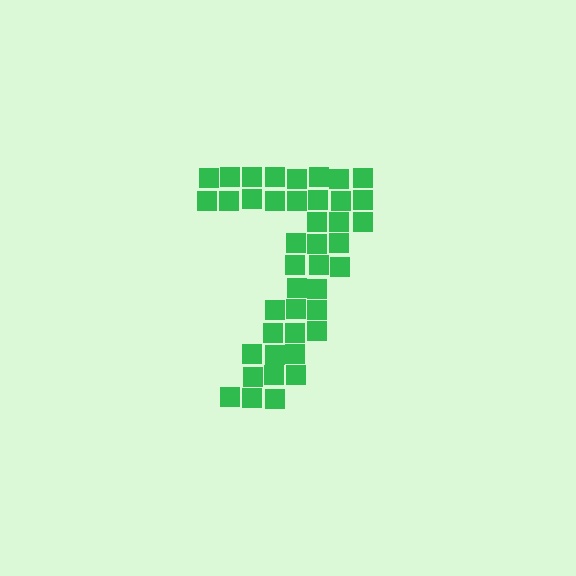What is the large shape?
The large shape is the digit 7.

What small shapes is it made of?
It is made of small squares.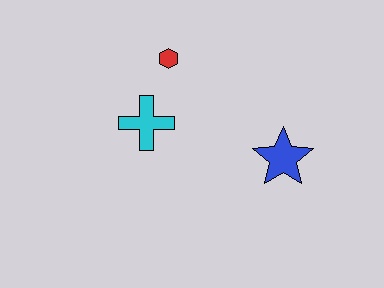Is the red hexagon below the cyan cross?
No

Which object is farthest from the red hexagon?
The blue star is farthest from the red hexagon.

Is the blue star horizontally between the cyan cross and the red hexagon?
No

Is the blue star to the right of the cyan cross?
Yes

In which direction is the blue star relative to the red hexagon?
The blue star is to the right of the red hexagon.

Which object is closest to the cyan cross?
The red hexagon is closest to the cyan cross.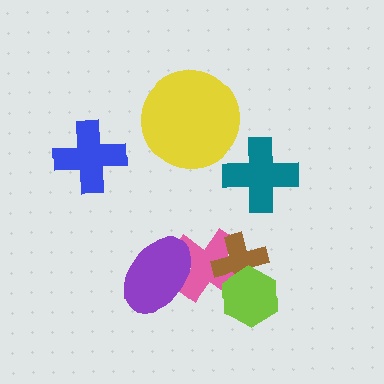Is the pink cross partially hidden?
Yes, it is partially covered by another shape.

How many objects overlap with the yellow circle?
0 objects overlap with the yellow circle.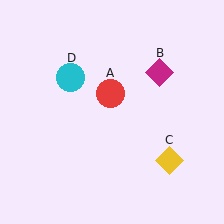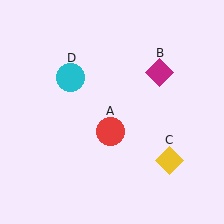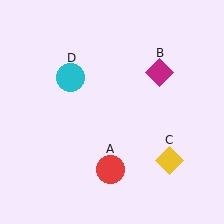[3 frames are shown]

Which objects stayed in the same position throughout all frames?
Magenta diamond (object B) and yellow diamond (object C) and cyan circle (object D) remained stationary.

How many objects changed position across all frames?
1 object changed position: red circle (object A).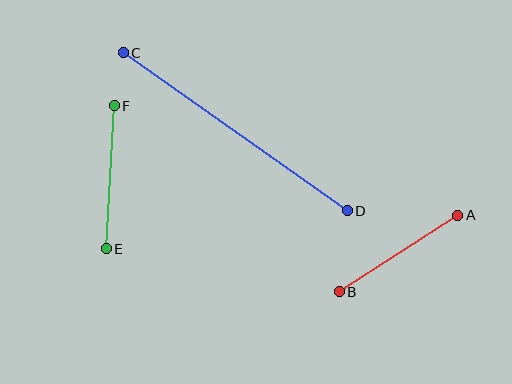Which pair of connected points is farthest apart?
Points C and D are farthest apart.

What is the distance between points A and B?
The distance is approximately 141 pixels.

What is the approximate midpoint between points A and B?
The midpoint is at approximately (398, 253) pixels.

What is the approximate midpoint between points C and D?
The midpoint is at approximately (235, 132) pixels.